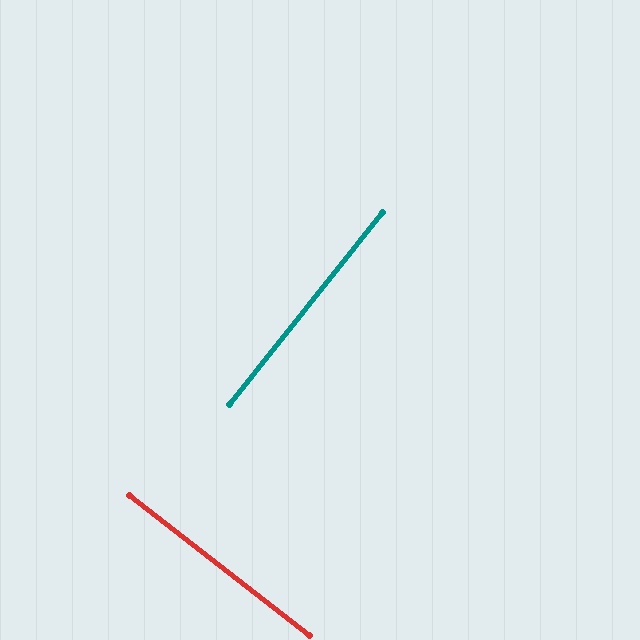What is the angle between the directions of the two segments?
Approximately 89 degrees.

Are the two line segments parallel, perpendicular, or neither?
Perpendicular — they meet at approximately 89°.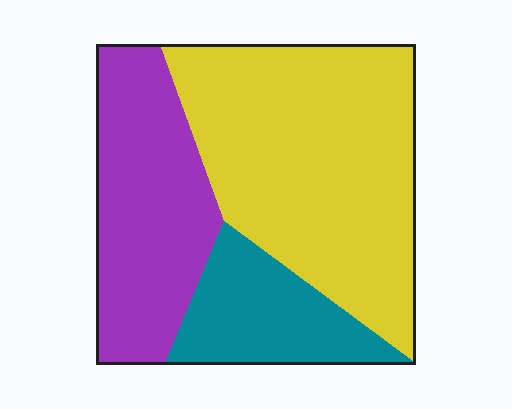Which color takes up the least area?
Teal, at roughly 20%.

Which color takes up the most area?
Yellow, at roughly 50%.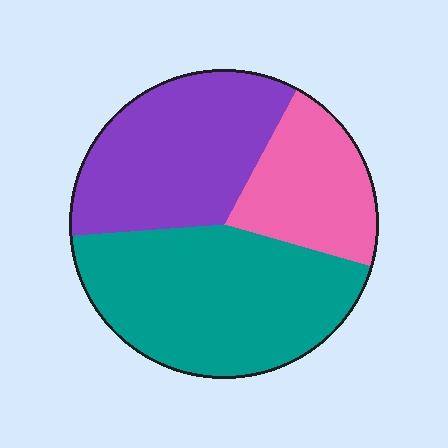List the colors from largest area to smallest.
From largest to smallest: teal, purple, pink.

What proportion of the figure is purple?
Purple takes up between a third and a half of the figure.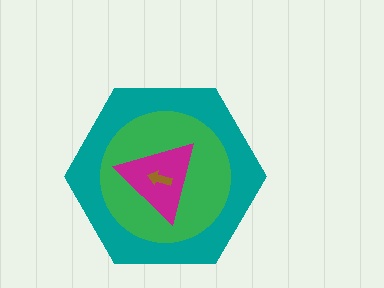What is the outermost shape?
The teal hexagon.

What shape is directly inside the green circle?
The magenta triangle.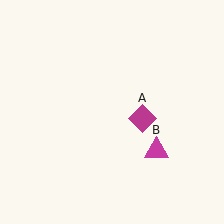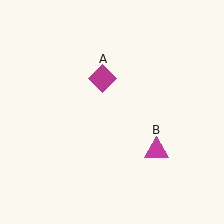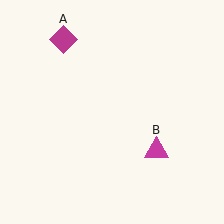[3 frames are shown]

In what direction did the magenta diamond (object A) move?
The magenta diamond (object A) moved up and to the left.